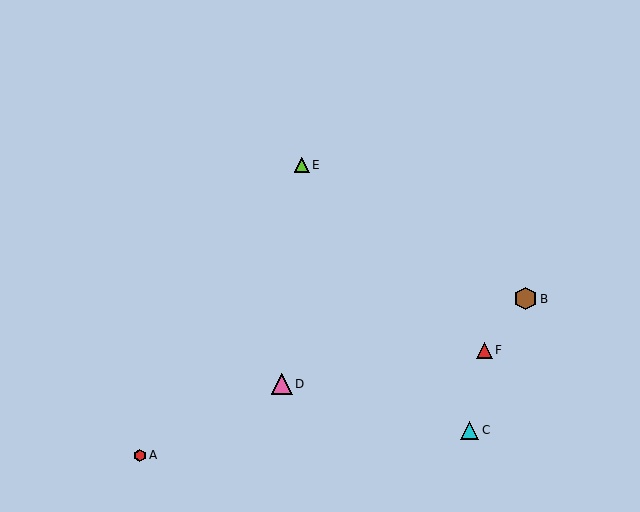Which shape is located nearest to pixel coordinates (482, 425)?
The cyan triangle (labeled C) at (469, 430) is nearest to that location.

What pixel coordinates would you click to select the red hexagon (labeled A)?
Click at (140, 455) to select the red hexagon A.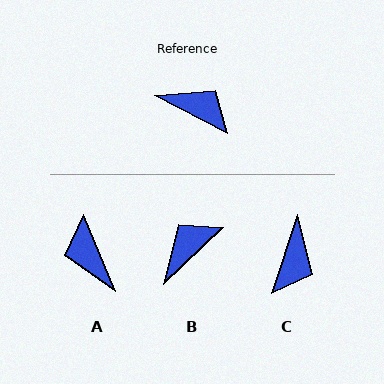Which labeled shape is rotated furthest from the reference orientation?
A, about 140 degrees away.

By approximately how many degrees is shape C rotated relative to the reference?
Approximately 81 degrees clockwise.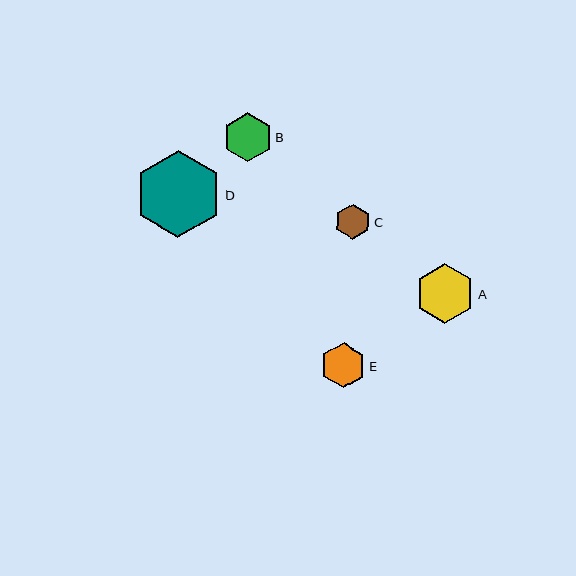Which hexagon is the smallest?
Hexagon C is the smallest with a size of approximately 36 pixels.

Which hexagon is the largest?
Hexagon D is the largest with a size of approximately 87 pixels.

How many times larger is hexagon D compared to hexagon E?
Hexagon D is approximately 1.9 times the size of hexagon E.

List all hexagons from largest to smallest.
From largest to smallest: D, A, B, E, C.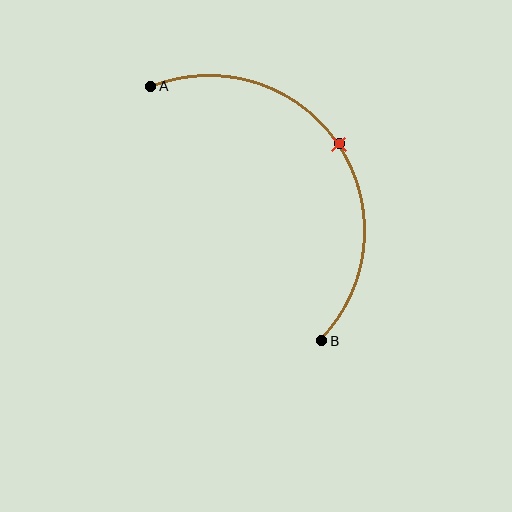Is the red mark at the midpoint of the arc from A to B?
Yes. The red mark lies on the arc at equal arc-length from both A and B — it is the arc midpoint.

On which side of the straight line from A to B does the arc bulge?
The arc bulges above and to the right of the straight line connecting A and B.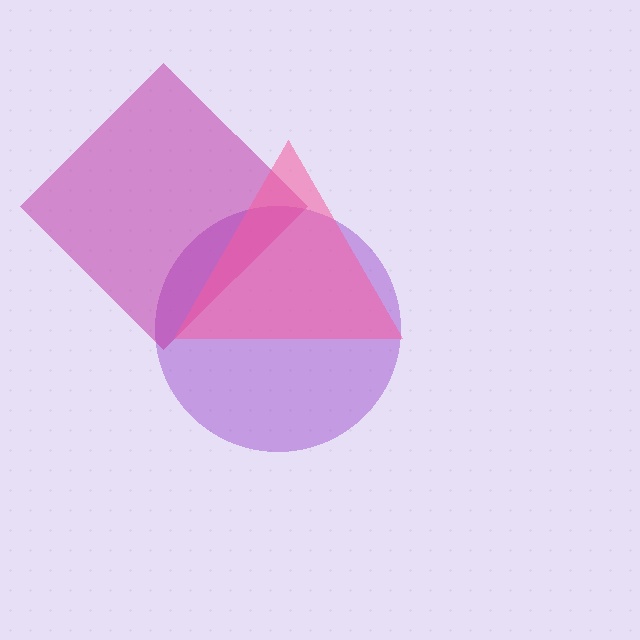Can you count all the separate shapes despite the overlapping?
Yes, there are 3 separate shapes.